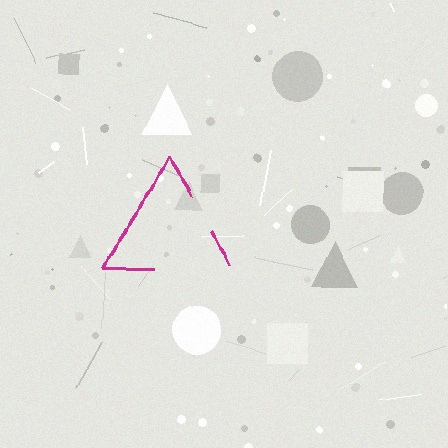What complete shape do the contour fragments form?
The contour fragments form a triangle.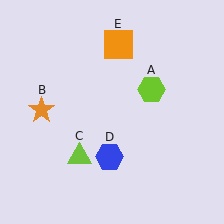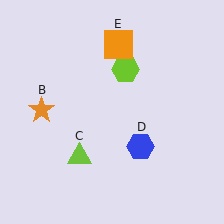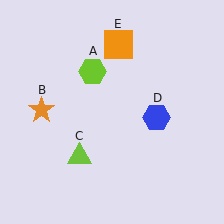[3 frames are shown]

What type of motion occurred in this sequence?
The lime hexagon (object A), blue hexagon (object D) rotated counterclockwise around the center of the scene.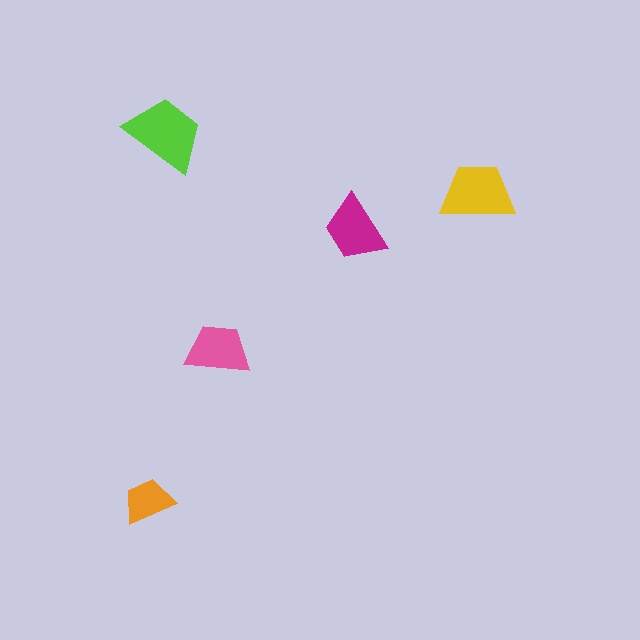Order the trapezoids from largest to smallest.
the lime one, the yellow one, the magenta one, the pink one, the orange one.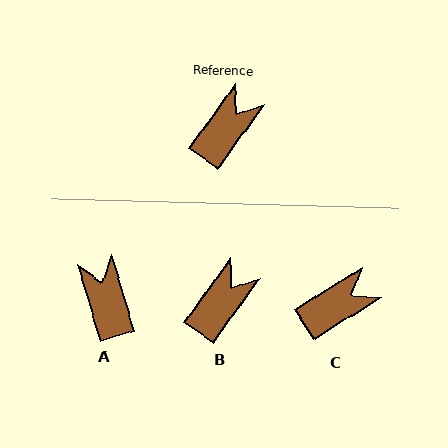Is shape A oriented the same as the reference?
No, it is off by about 52 degrees.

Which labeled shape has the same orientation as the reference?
B.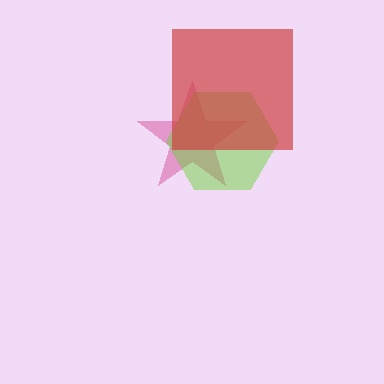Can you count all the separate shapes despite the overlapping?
Yes, there are 3 separate shapes.